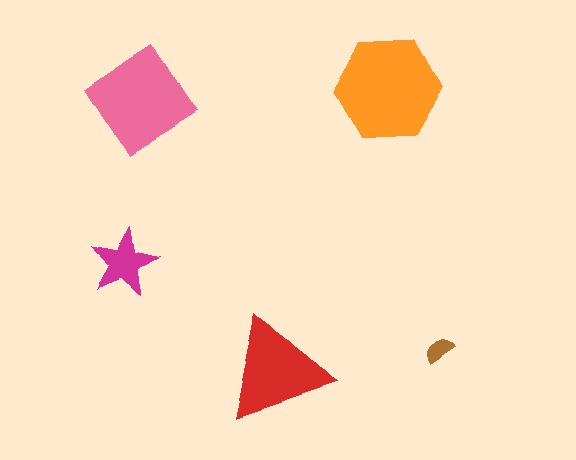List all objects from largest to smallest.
The orange hexagon, the pink diamond, the red triangle, the magenta star, the brown semicircle.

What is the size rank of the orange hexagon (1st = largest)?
1st.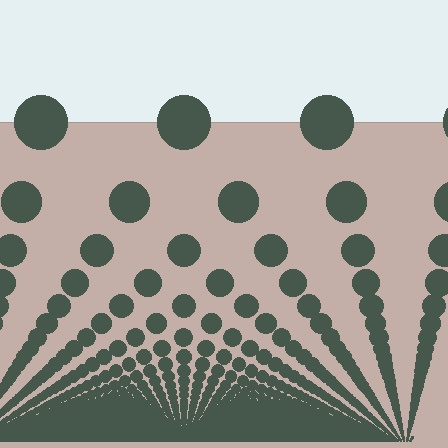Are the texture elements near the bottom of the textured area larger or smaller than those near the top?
Smaller. The gradient is inverted — elements near the bottom are smaller and denser.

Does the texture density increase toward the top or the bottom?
Density increases toward the bottom.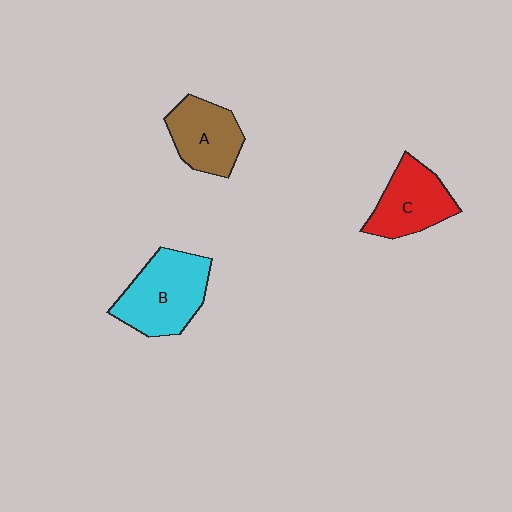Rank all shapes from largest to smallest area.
From largest to smallest: B (cyan), C (red), A (brown).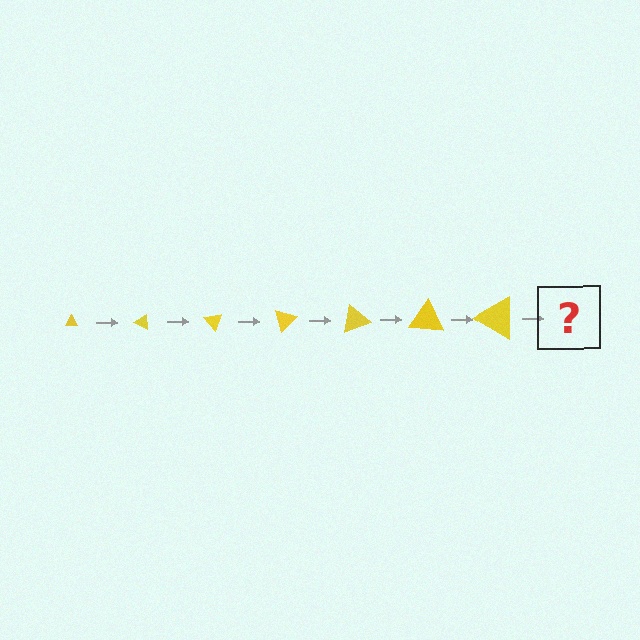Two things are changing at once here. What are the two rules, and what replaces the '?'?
The two rules are that the triangle grows larger each step and it rotates 25 degrees each step. The '?' should be a triangle, larger than the previous one and rotated 175 degrees from the start.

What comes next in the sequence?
The next element should be a triangle, larger than the previous one and rotated 175 degrees from the start.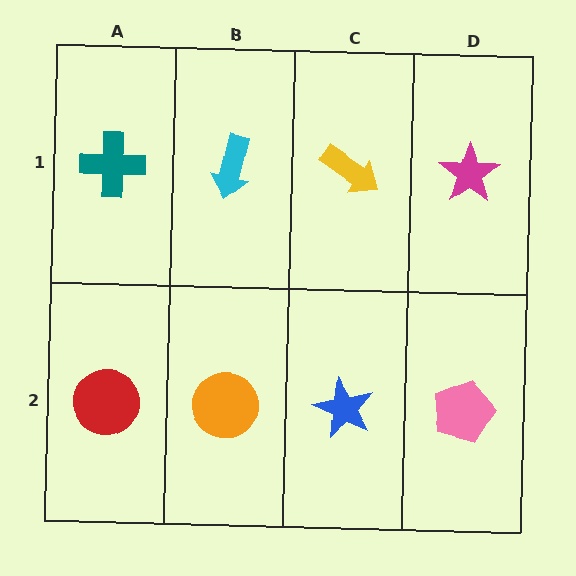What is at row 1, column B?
A cyan arrow.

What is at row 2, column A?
A red circle.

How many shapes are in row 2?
4 shapes.